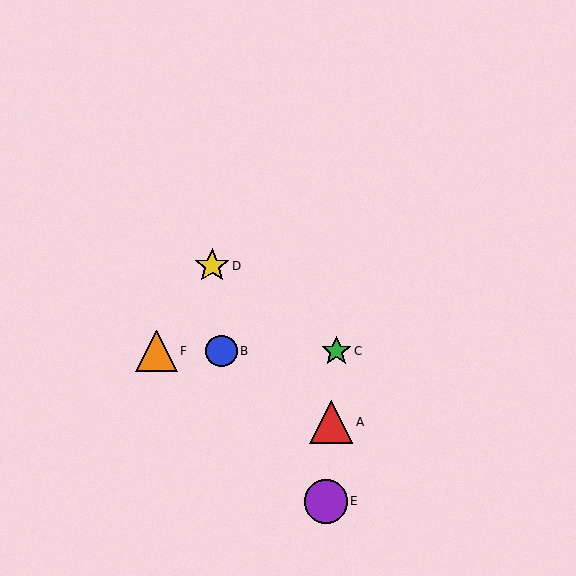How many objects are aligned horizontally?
3 objects (B, C, F) are aligned horizontally.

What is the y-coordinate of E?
Object E is at y≈501.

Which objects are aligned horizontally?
Objects B, C, F are aligned horizontally.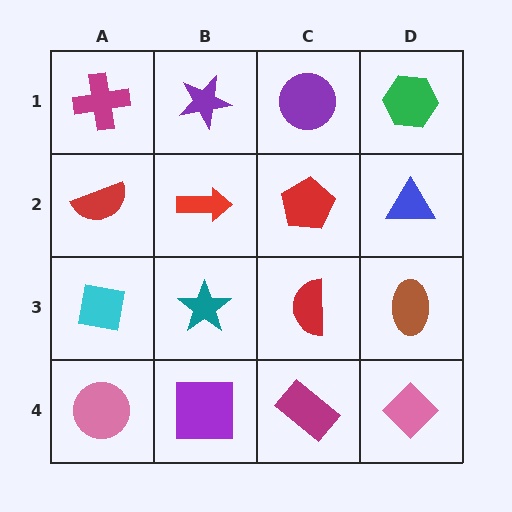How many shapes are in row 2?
4 shapes.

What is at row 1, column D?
A green hexagon.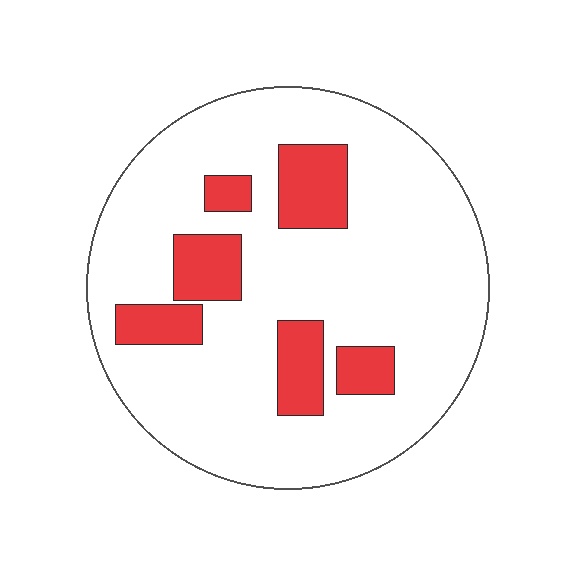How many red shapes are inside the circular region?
6.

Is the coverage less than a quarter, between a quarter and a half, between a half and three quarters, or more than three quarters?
Less than a quarter.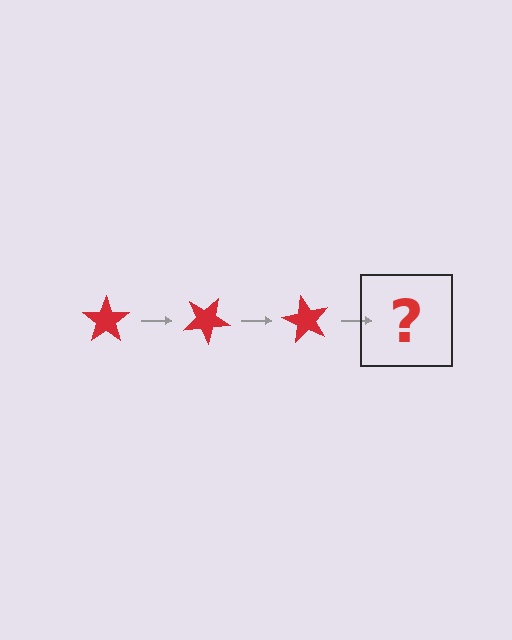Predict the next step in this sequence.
The next step is a red star rotated 90 degrees.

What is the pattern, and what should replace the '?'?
The pattern is that the star rotates 30 degrees each step. The '?' should be a red star rotated 90 degrees.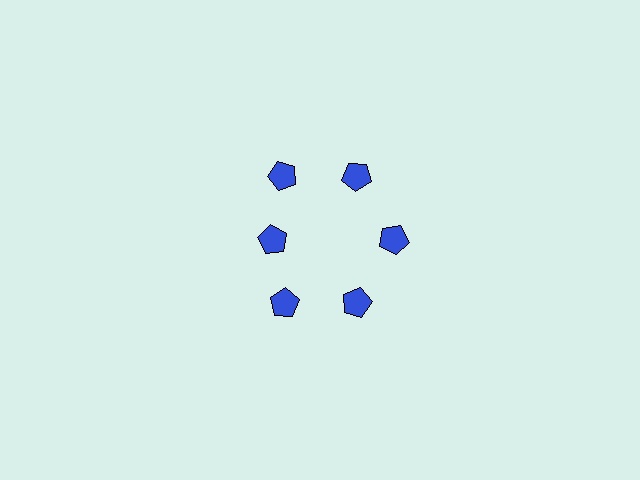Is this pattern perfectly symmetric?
No. The 6 blue pentagons are arranged in a ring, but one element near the 9 o'clock position is pulled inward toward the center, breaking the 6-fold rotational symmetry.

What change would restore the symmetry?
The symmetry would be restored by moving it outward, back onto the ring so that all 6 pentagons sit at equal angles and equal distance from the center.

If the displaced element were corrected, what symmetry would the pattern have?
It would have 6-fold rotational symmetry — the pattern would map onto itself every 60 degrees.